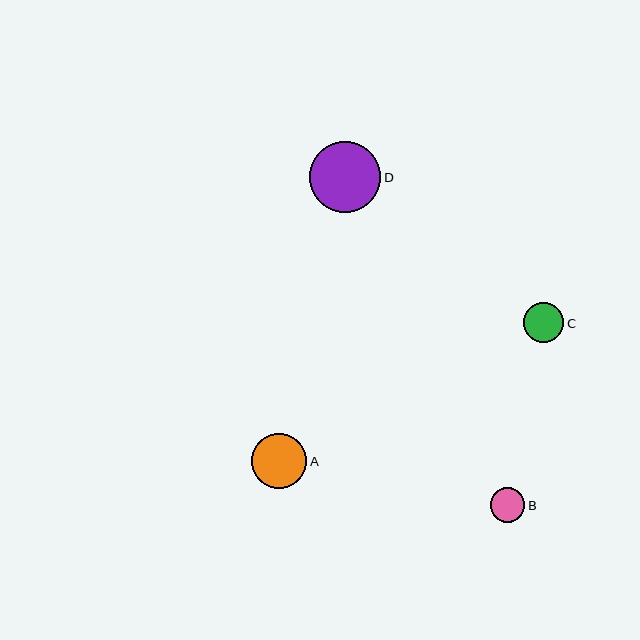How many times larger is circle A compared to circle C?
Circle A is approximately 1.4 times the size of circle C.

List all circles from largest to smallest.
From largest to smallest: D, A, C, B.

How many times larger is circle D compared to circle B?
Circle D is approximately 2.1 times the size of circle B.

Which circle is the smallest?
Circle B is the smallest with a size of approximately 34 pixels.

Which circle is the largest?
Circle D is the largest with a size of approximately 71 pixels.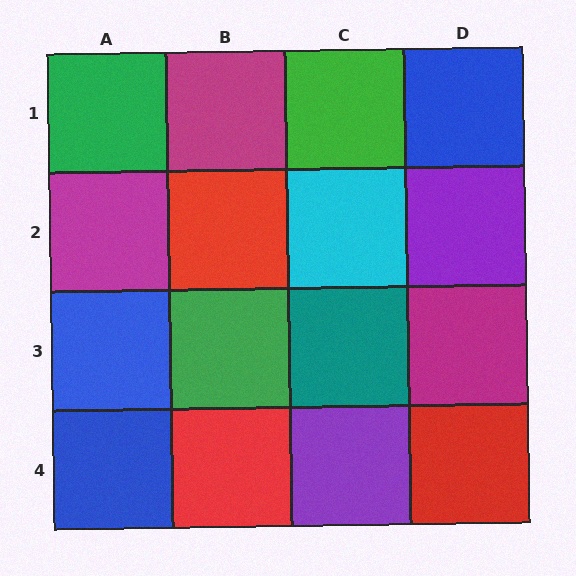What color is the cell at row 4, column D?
Red.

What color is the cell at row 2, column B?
Red.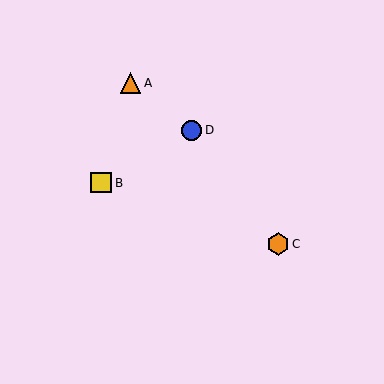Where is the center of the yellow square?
The center of the yellow square is at (101, 183).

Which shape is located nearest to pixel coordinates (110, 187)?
The yellow square (labeled B) at (101, 183) is nearest to that location.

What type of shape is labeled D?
Shape D is a blue circle.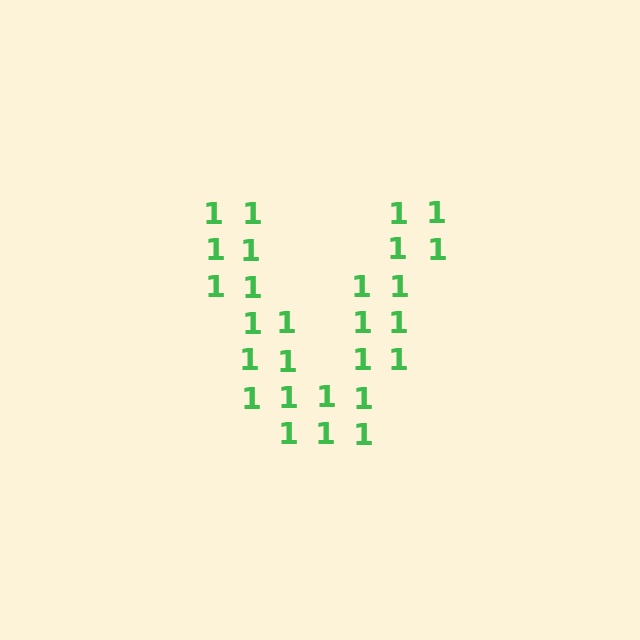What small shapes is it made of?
It is made of small digit 1's.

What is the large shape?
The large shape is the letter V.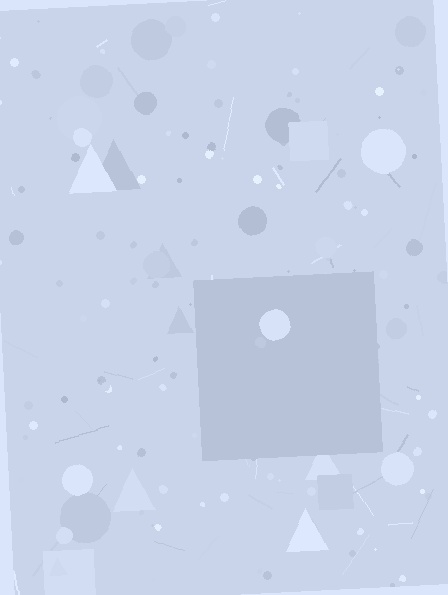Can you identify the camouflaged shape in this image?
The camouflaged shape is a square.